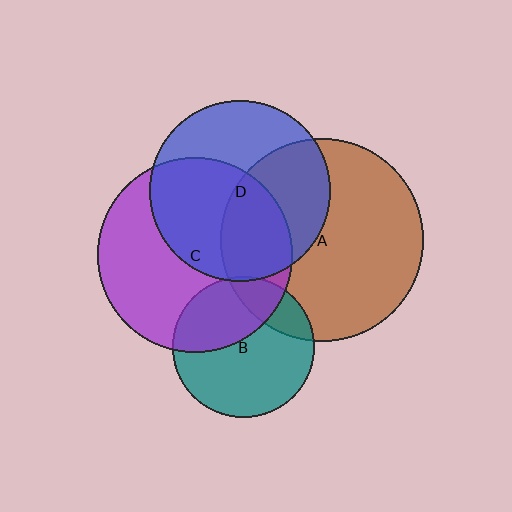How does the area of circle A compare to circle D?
Approximately 1.3 times.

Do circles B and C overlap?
Yes.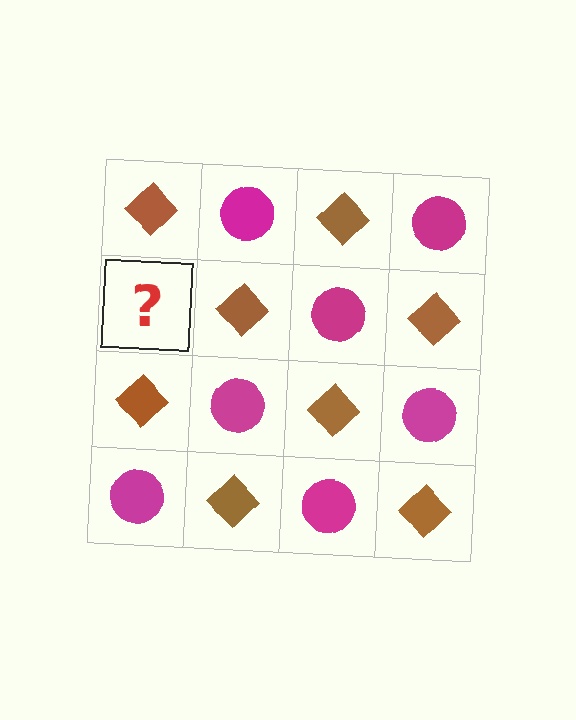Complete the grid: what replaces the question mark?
The question mark should be replaced with a magenta circle.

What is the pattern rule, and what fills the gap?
The rule is that it alternates brown diamond and magenta circle in a checkerboard pattern. The gap should be filled with a magenta circle.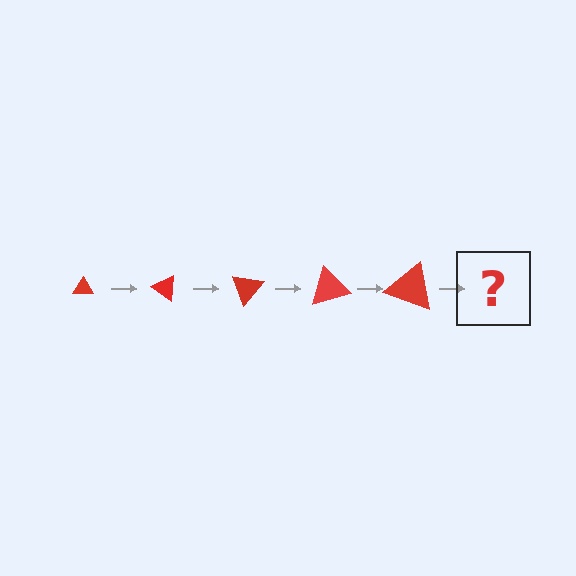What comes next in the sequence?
The next element should be a triangle, larger than the previous one and rotated 175 degrees from the start.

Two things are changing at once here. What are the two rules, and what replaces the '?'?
The two rules are that the triangle grows larger each step and it rotates 35 degrees each step. The '?' should be a triangle, larger than the previous one and rotated 175 degrees from the start.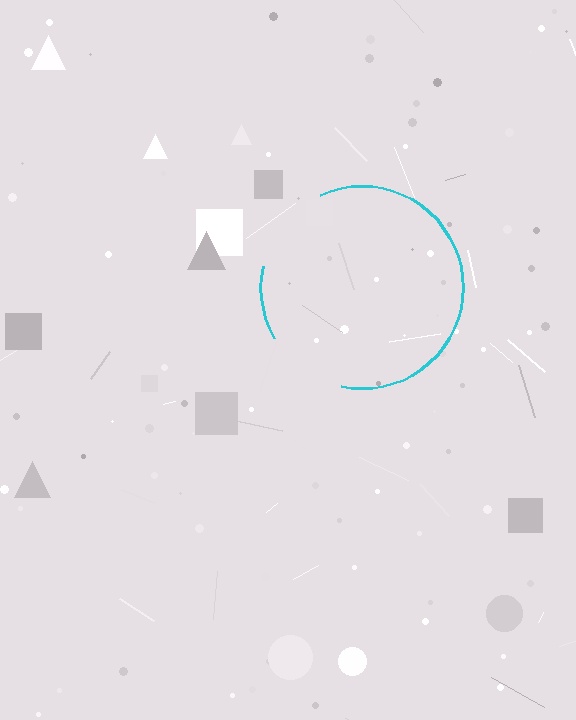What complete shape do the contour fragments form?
The contour fragments form a circle.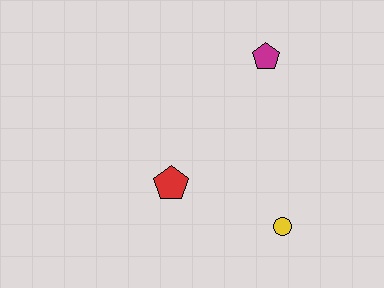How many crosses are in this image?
There are no crosses.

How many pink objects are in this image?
There are no pink objects.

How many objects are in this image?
There are 3 objects.